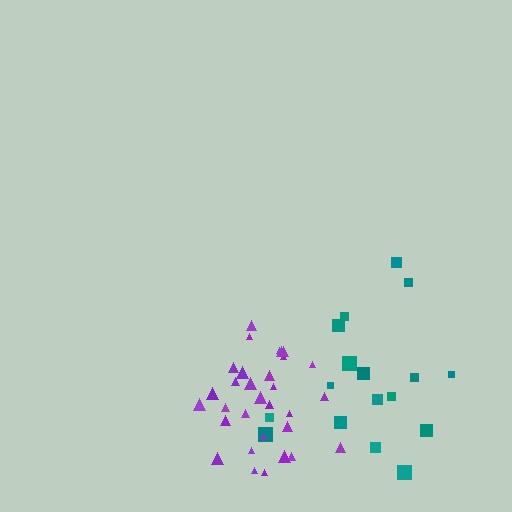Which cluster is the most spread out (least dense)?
Teal.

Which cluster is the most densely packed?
Purple.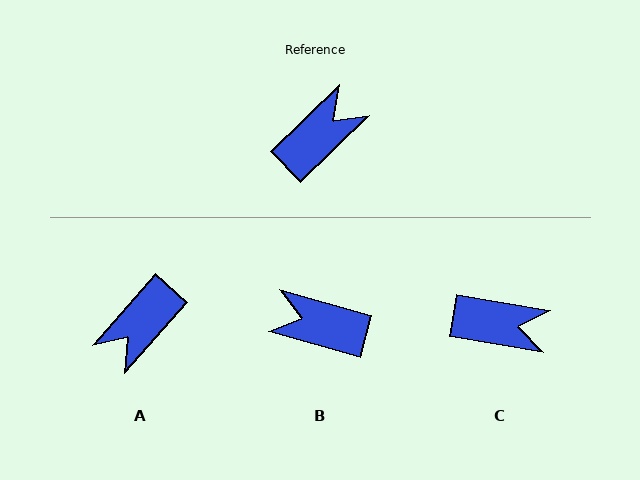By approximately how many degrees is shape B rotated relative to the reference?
Approximately 120 degrees counter-clockwise.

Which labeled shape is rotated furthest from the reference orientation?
A, about 176 degrees away.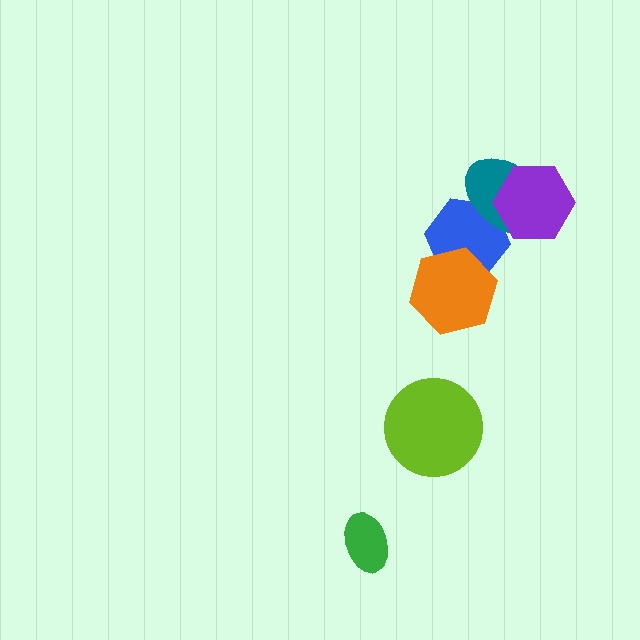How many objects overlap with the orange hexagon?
1 object overlaps with the orange hexagon.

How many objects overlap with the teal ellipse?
2 objects overlap with the teal ellipse.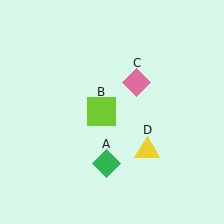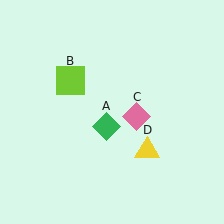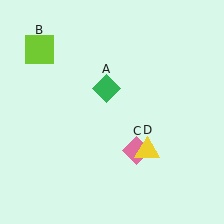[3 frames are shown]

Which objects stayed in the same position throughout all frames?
Yellow triangle (object D) remained stationary.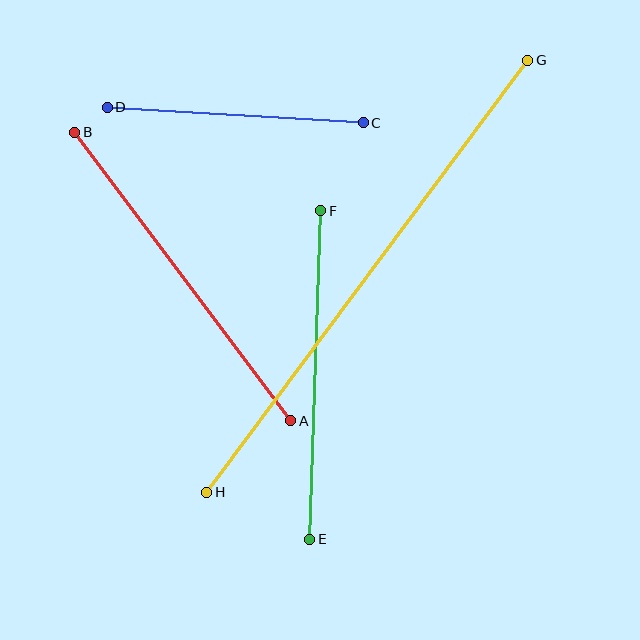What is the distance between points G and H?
The distance is approximately 538 pixels.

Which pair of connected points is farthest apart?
Points G and H are farthest apart.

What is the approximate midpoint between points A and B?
The midpoint is at approximately (183, 276) pixels.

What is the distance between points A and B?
The distance is approximately 360 pixels.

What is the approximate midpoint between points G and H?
The midpoint is at approximately (367, 276) pixels.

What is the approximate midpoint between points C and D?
The midpoint is at approximately (235, 115) pixels.